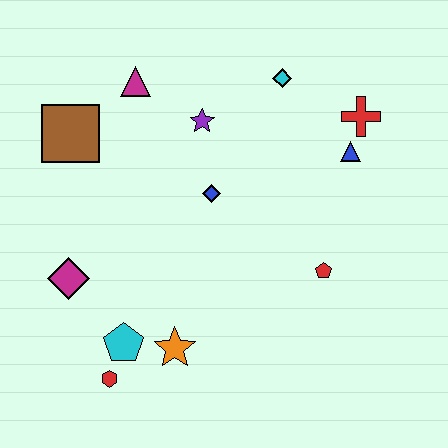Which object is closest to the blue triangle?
The red cross is closest to the blue triangle.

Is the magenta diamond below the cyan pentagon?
No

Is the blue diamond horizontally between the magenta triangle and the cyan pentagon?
No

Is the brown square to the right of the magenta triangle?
No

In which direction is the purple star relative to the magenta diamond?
The purple star is above the magenta diamond.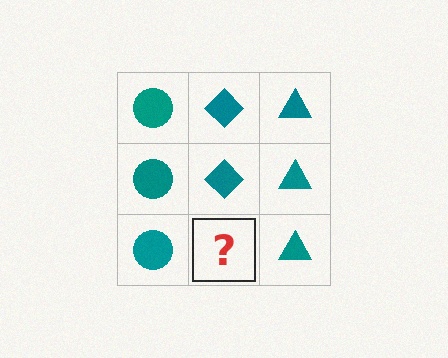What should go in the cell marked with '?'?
The missing cell should contain a teal diamond.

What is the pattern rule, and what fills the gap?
The rule is that each column has a consistent shape. The gap should be filled with a teal diamond.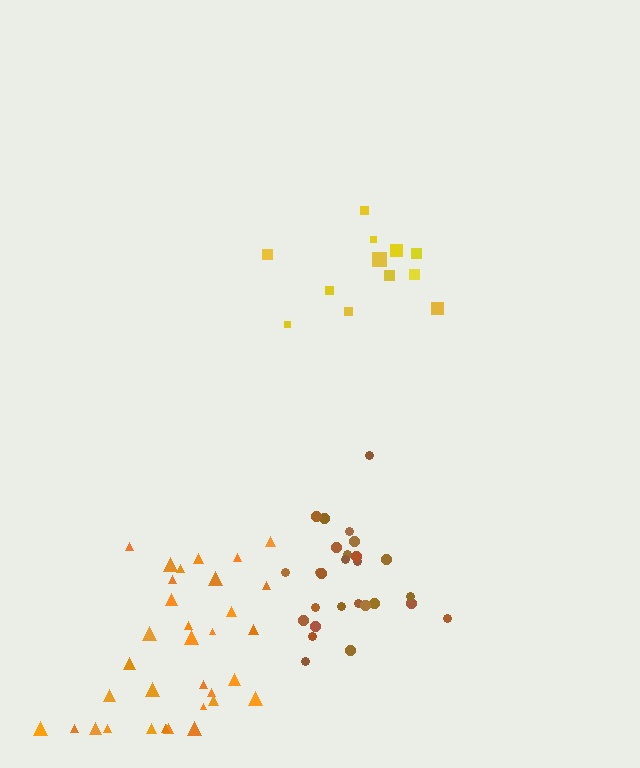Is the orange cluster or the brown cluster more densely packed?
Brown.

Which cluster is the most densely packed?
Brown.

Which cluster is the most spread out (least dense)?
Yellow.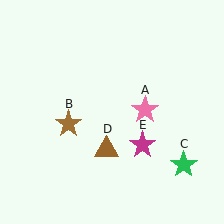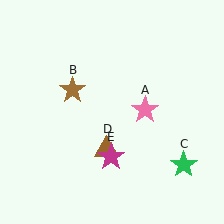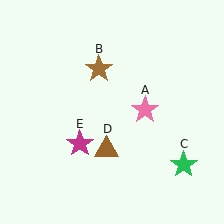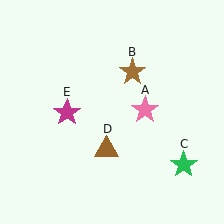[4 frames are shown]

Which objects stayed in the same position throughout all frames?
Pink star (object A) and green star (object C) and brown triangle (object D) remained stationary.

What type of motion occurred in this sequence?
The brown star (object B), magenta star (object E) rotated clockwise around the center of the scene.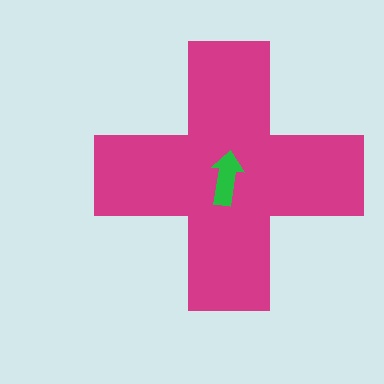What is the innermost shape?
The green arrow.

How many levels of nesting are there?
2.